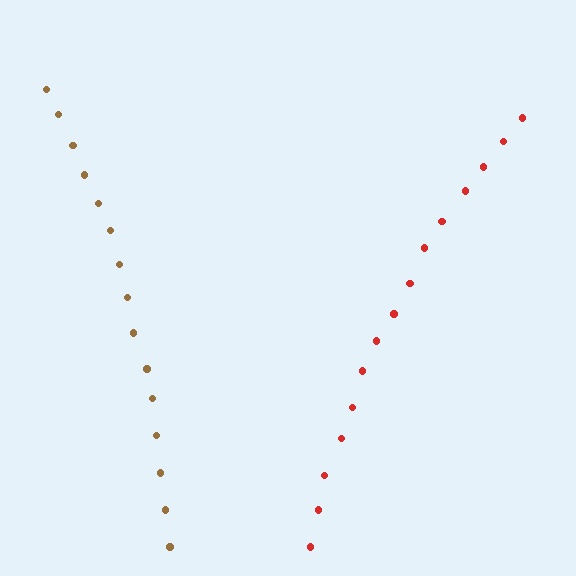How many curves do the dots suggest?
There are 2 distinct paths.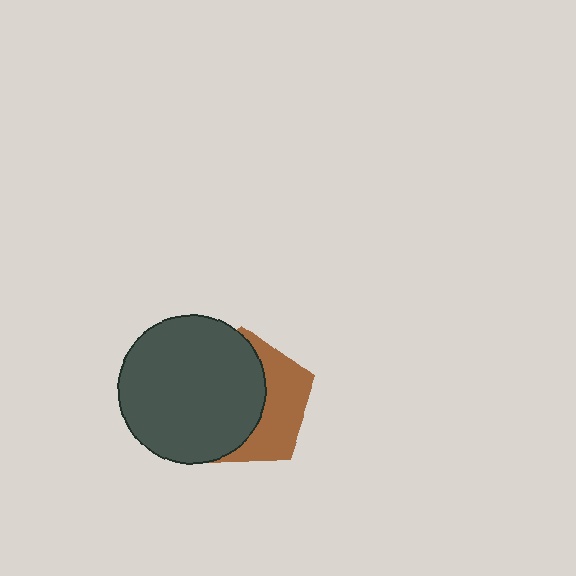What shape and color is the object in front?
The object in front is a dark gray circle.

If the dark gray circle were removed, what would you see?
You would see the complete brown pentagon.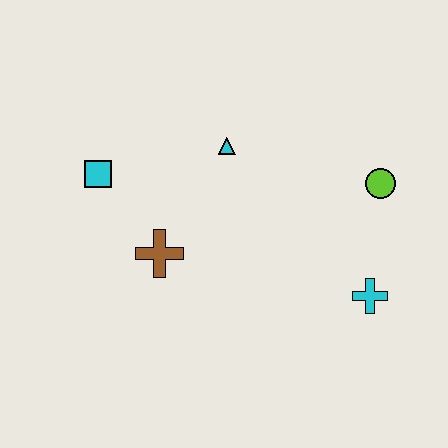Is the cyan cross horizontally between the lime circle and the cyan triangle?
Yes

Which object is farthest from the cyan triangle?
The cyan cross is farthest from the cyan triangle.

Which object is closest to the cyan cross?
The lime circle is closest to the cyan cross.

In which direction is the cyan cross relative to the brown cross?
The cyan cross is to the right of the brown cross.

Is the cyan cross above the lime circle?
No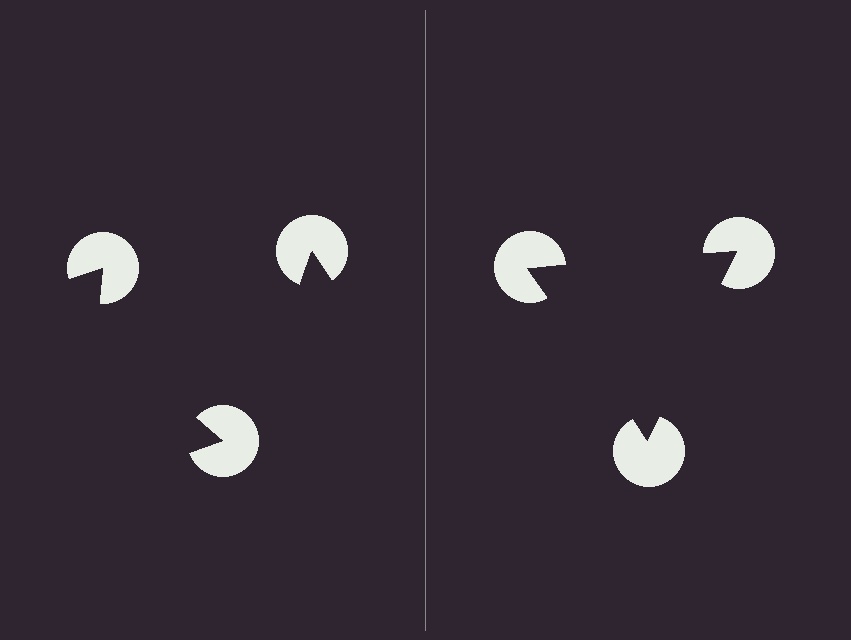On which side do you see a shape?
An illusory triangle appears on the right side. On the left side the wedge cuts are rotated, so no coherent shape forms.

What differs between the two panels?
The pac-man discs are positioned identically on both sides; only the wedge orientations differ. On the right they align to a triangle; on the left they are misaligned.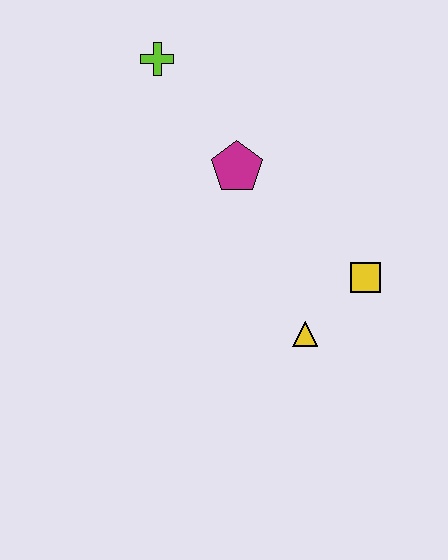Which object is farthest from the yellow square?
The lime cross is farthest from the yellow square.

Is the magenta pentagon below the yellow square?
No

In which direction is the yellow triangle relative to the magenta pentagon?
The yellow triangle is below the magenta pentagon.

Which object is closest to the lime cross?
The magenta pentagon is closest to the lime cross.